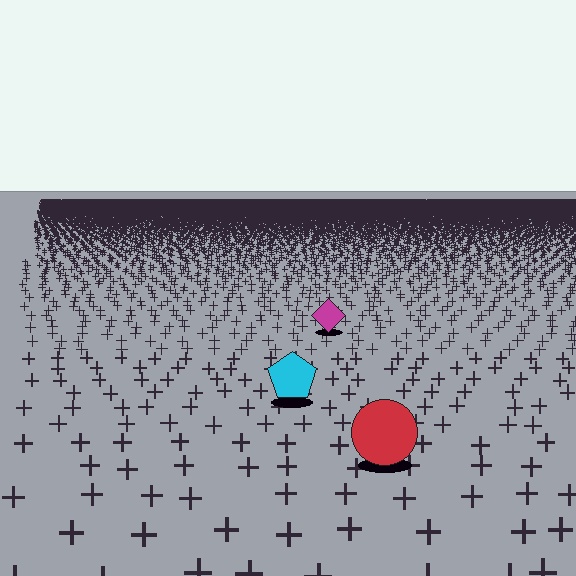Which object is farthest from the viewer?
The magenta diamond is farthest from the viewer. It appears smaller and the ground texture around it is denser.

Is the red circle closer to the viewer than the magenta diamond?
Yes. The red circle is closer — you can tell from the texture gradient: the ground texture is coarser near it.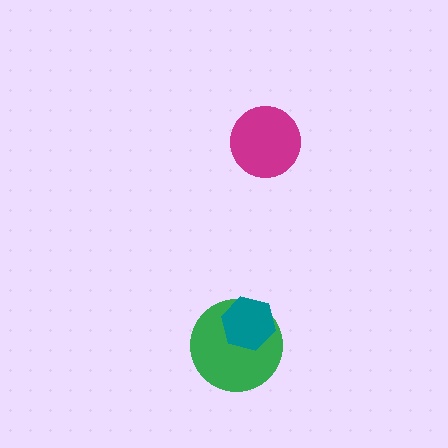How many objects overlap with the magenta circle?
0 objects overlap with the magenta circle.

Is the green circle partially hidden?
Yes, it is partially covered by another shape.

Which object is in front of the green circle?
The teal hexagon is in front of the green circle.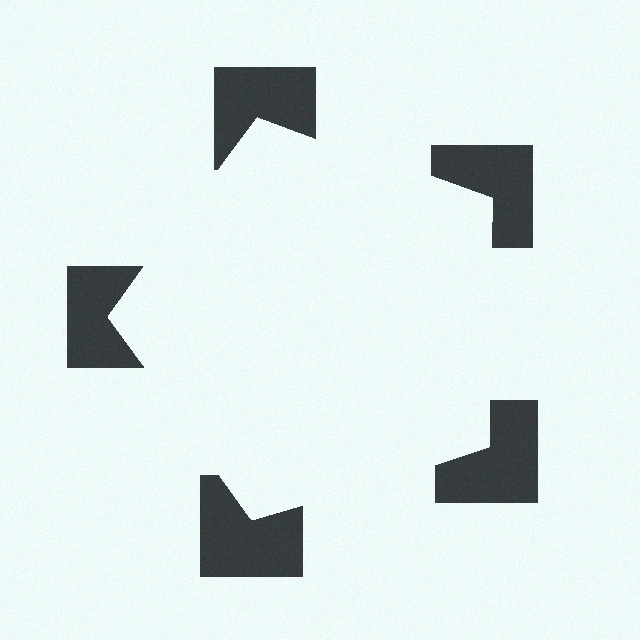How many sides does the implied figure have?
5 sides.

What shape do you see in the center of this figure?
An illusory pentagon — its edges are inferred from the aligned wedge cuts in the notched squares, not physically drawn.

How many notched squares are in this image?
There are 5 — one at each vertex of the illusory pentagon.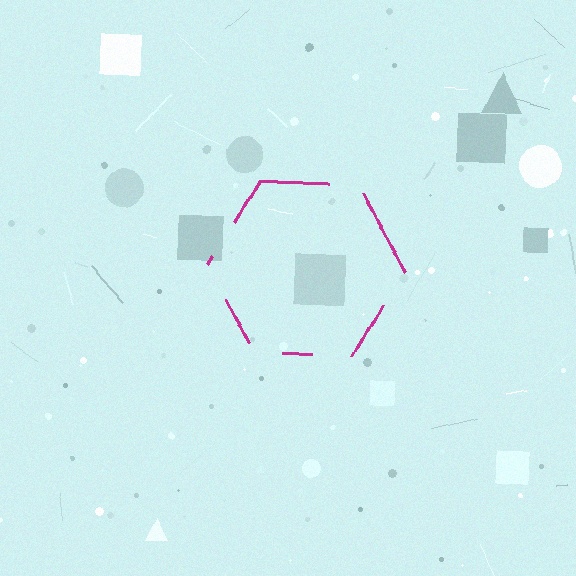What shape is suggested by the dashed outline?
The dashed outline suggests a hexagon.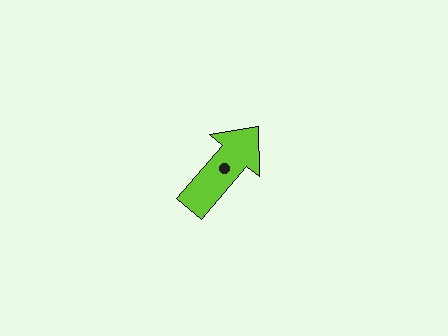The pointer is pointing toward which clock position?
Roughly 1 o'clock.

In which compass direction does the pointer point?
Northeast.